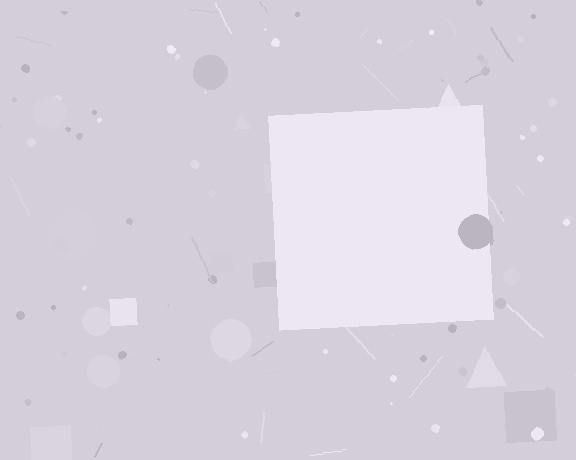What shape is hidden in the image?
A square is hidden in the image.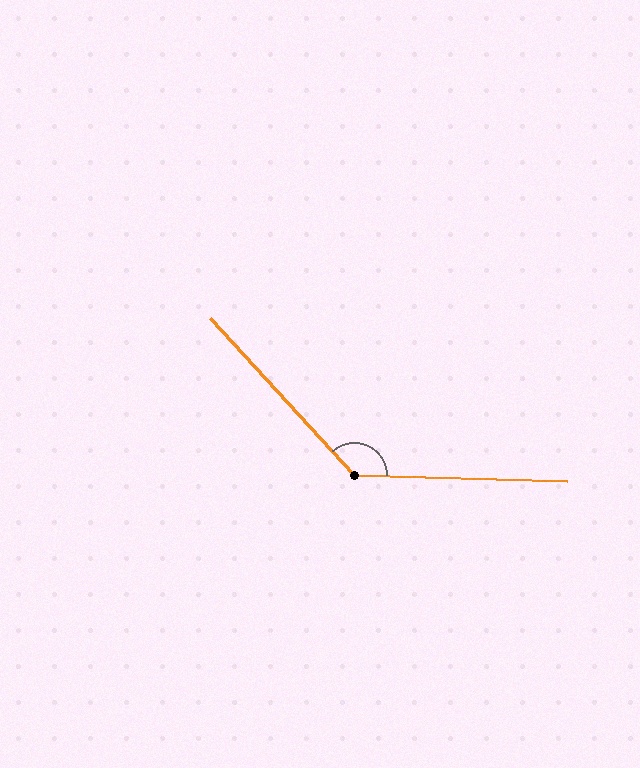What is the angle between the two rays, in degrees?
Approximately 134 degrees.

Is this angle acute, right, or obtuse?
It is obtuse.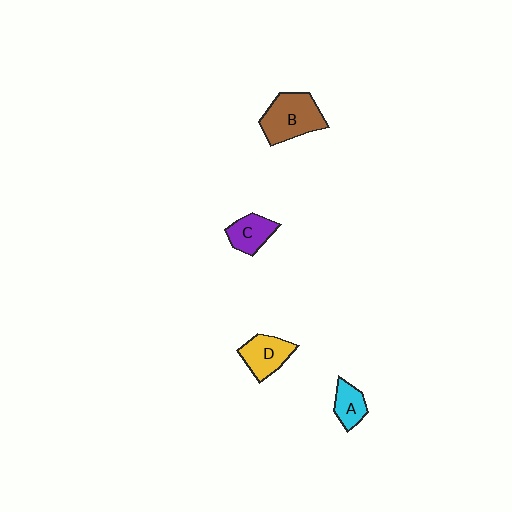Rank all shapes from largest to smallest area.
From largest to smallest: B (brown), D (yellow), C (purple), A (cyan).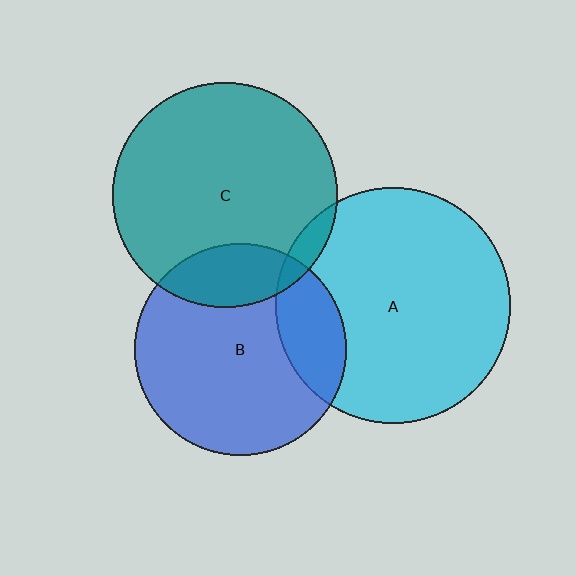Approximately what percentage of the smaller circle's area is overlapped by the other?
Approximately 5%.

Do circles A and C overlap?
Yes.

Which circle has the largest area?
Circle A (cyan).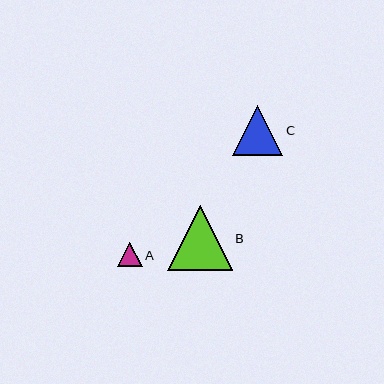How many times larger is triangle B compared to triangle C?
Triangle B is approximately 1.3 times the size of triangle C.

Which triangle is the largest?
Triangle B is the largest with a size of approximately 65 pixels.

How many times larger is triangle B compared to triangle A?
Triangle B is approximately 2.7 times the size of triangle A.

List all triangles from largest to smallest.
From largest to smallest: B, C, A.